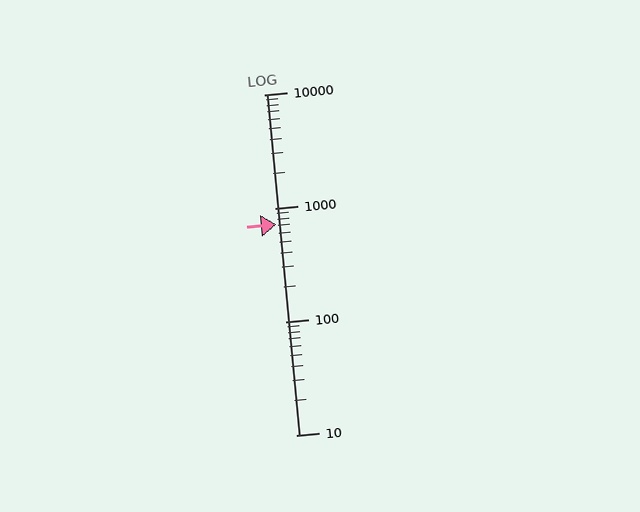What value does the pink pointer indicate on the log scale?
The pointer indicates approximately 710.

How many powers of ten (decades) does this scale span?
The scale spans 3 decades, from 10 to 10000.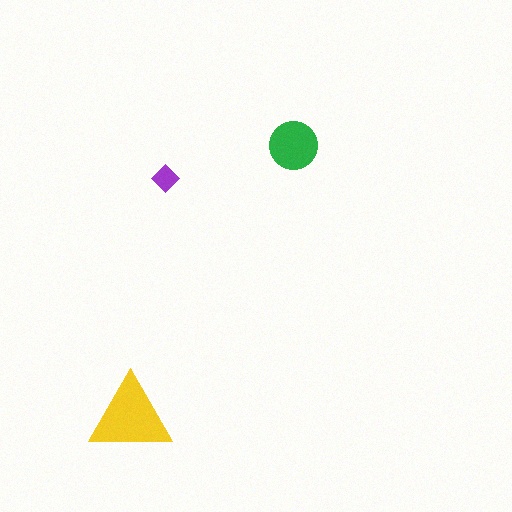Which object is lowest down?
The yellow triangle is bottommost.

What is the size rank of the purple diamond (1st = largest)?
3rd.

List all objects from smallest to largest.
The purple diamond, the green circle, the yellow triangle.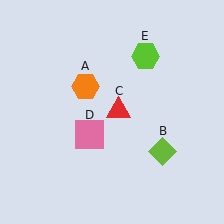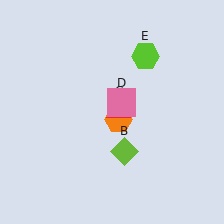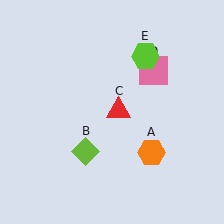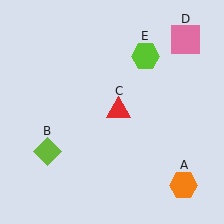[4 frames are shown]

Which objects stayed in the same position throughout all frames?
Red triangle (object C) and lime hexagon (object E) remained stationary.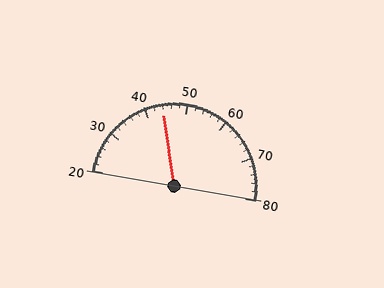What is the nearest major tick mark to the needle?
The nearest major tick mark is 40.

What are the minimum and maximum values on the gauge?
The gauge ranges from 20 to 80.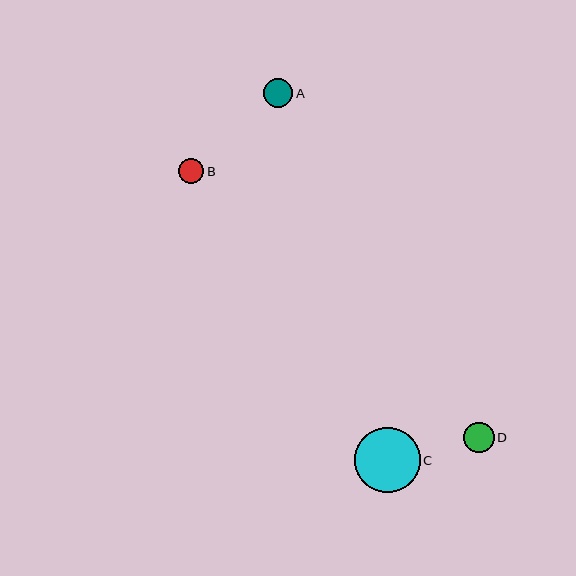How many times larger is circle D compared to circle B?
Circle D is approximately 1.2 times the size of circle B.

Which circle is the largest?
Circle C is the largest with a size of approximately 65 pixels.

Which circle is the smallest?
Circle B is the smallest with a size of approximately 25 pixels.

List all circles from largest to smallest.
From largest to smallest: C, D, A, B.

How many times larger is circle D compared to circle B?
Circle D is approximately 1.2 times the size of circle B.